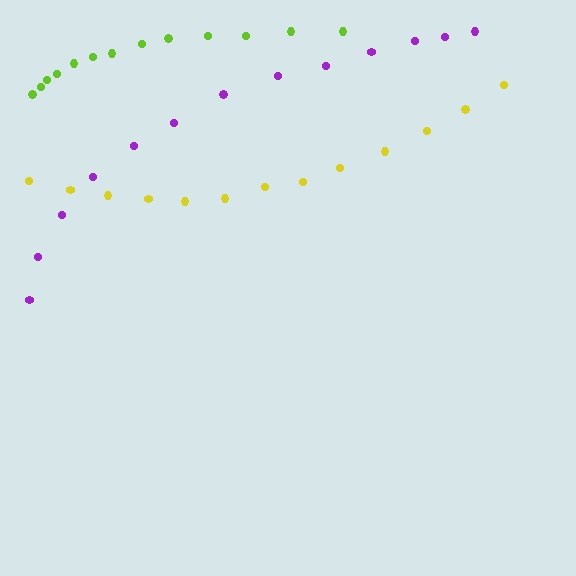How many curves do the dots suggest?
There are 3 distinct paths.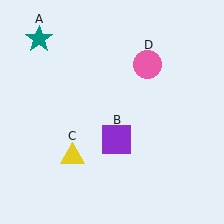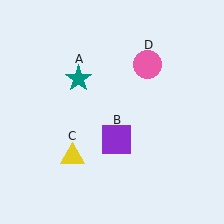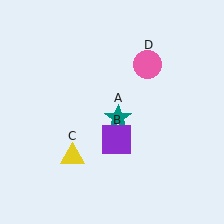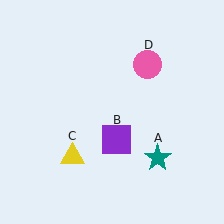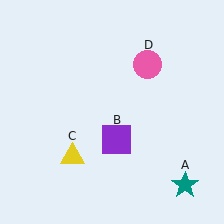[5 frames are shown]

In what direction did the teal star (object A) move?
The teal star (object A) moved down and to the right.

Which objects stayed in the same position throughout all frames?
Purple square (object B) and yellow triangle (object C) and pink circle (object D) remained stationary.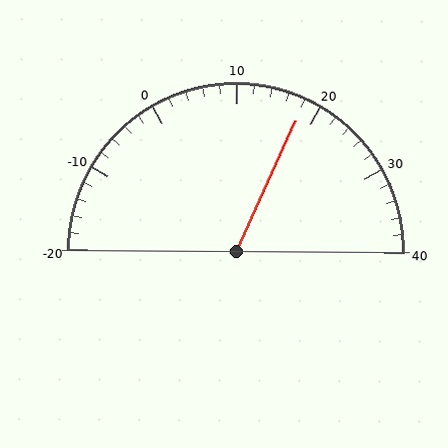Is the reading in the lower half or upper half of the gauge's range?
The reading is in the upper half of the range (-20 to 40).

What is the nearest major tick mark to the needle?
The nearest major tick mark is 20.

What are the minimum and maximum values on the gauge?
The gauge ranges from -20 to 40.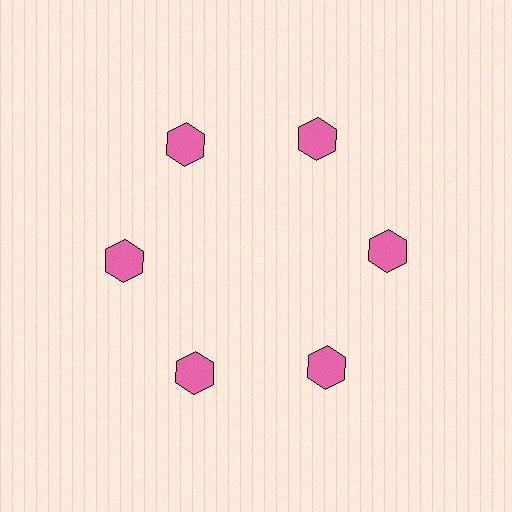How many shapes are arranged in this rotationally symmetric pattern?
There are 6 shapes, arranged in 6 groups of 1.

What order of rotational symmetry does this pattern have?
This pattern has 6-fold rotational symmetry.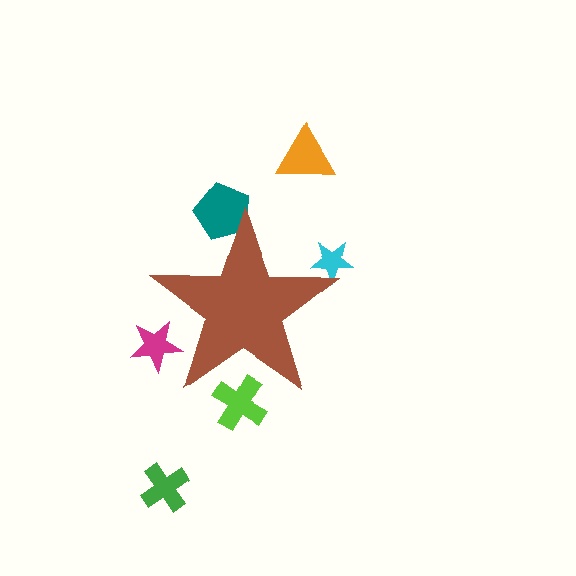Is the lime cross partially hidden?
Yes, the lime cross is partially hidden behind the brown star.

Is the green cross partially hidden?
No, the green cross is fully visible.